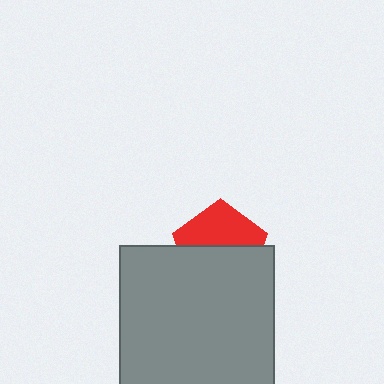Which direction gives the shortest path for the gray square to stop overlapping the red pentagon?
Moving down gives the shortest separation.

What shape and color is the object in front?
The object in front is a gray square.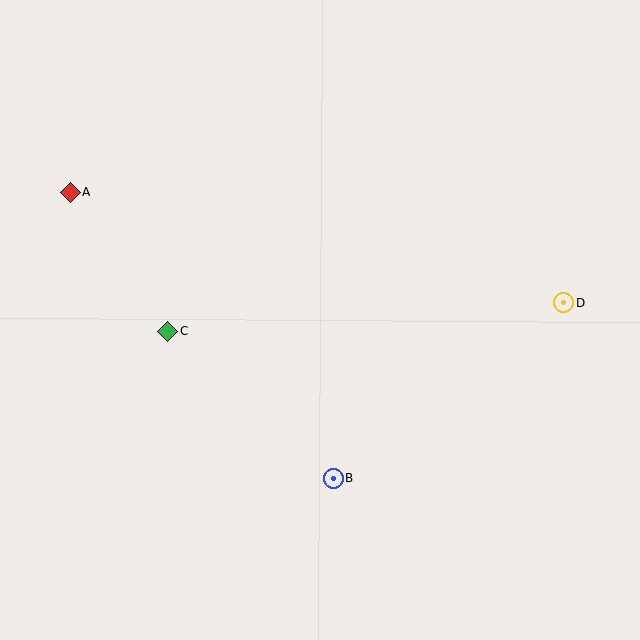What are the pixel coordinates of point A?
Point A is at (70, 192).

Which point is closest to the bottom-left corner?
Point C is closest to the bottom-left corner.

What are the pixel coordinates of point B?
Point B is at (333, 478).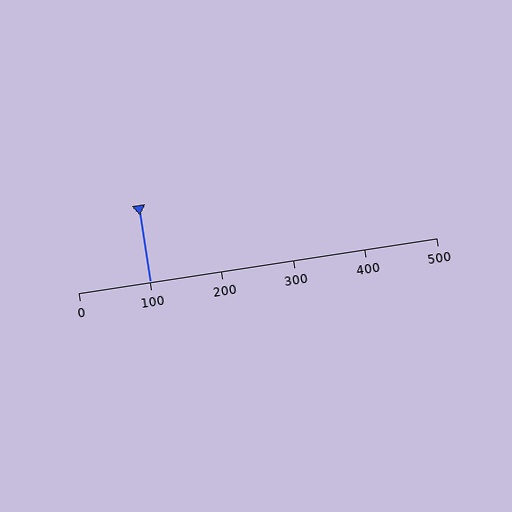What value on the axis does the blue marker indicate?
The marker indicates approximately 100.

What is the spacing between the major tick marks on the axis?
The major ticks are spaced 100 apart.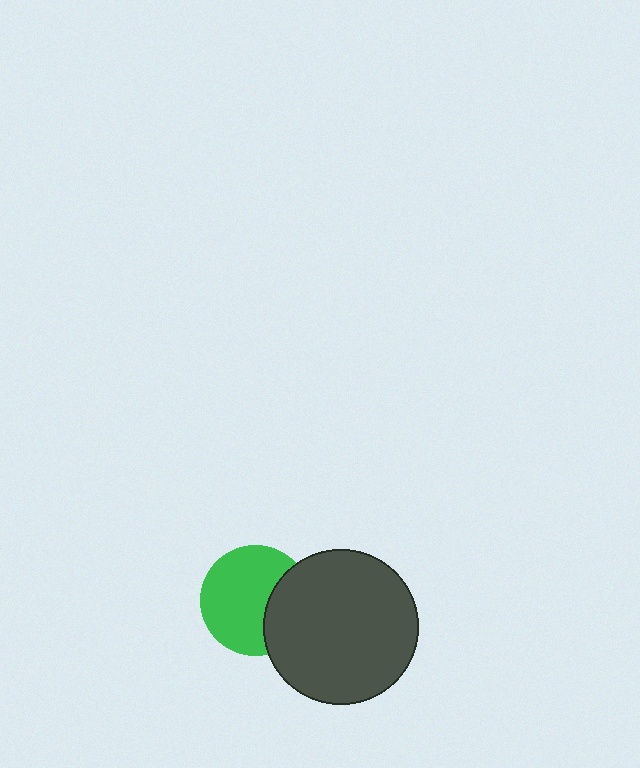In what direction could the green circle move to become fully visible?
The green circle could move left. That would shift it out from behind the dark gray circle entirely.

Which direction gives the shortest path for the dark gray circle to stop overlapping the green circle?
Moving right gives the shortest separation.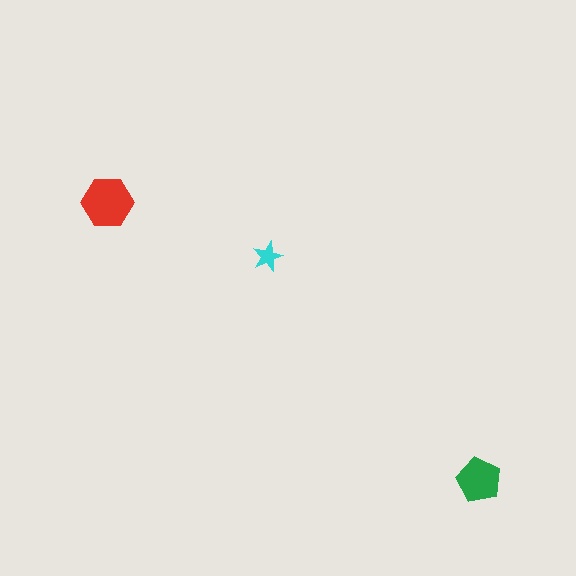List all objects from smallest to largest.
The cyan star, the green pentagon, the red hexagon.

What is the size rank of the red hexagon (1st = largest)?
1st.